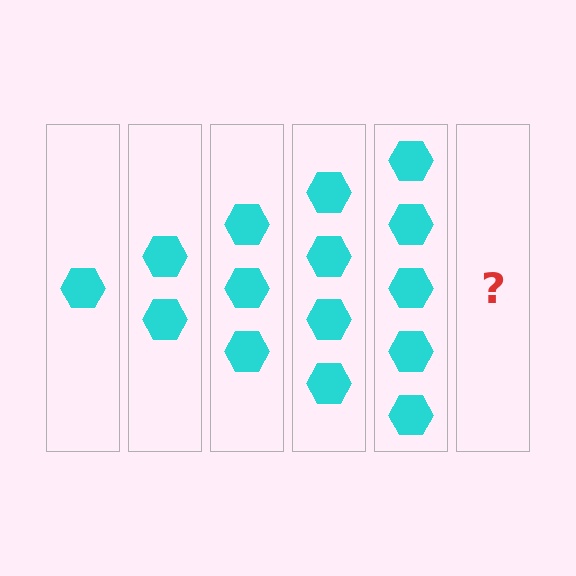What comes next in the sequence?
The next element should be 6 hexagons.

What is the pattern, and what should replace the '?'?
The pattern is that each step adds one more hexagon. The '?' should be 6 hexagons.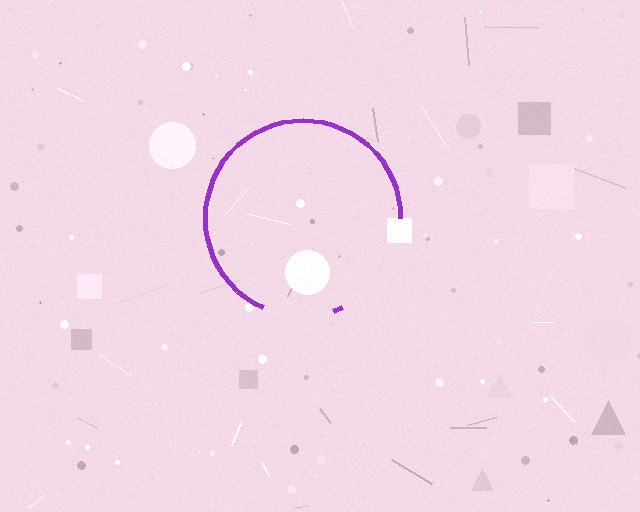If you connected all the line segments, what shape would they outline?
They would outline a circle.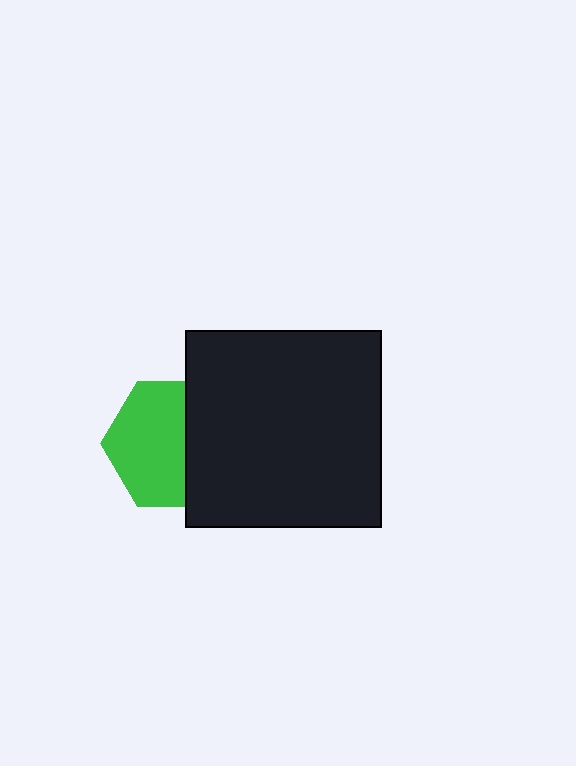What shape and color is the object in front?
The object in front is a black square.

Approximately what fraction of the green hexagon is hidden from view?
Roughly 39% of the green hexagon is hidden behind the black square.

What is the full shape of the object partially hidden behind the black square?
The partially hidden object is a green hexagon.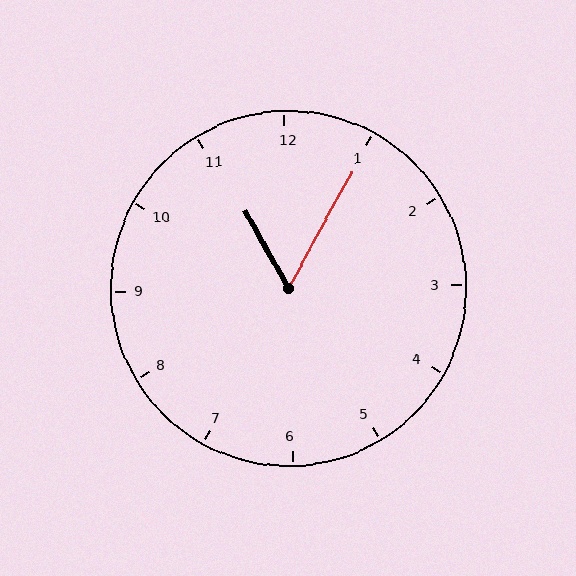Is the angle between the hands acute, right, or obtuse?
It is acute.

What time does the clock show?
11:05.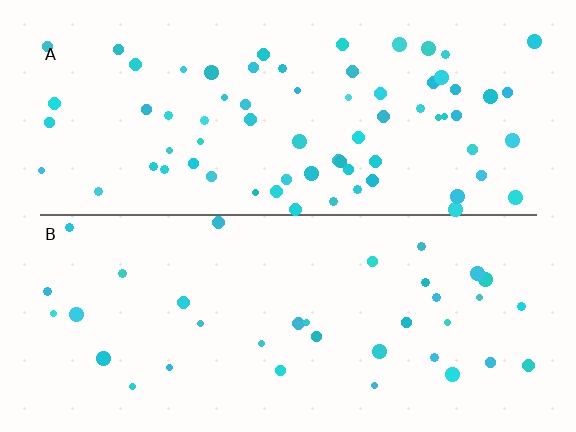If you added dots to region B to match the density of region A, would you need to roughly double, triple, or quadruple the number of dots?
Approximately double.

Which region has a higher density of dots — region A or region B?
A (the top).